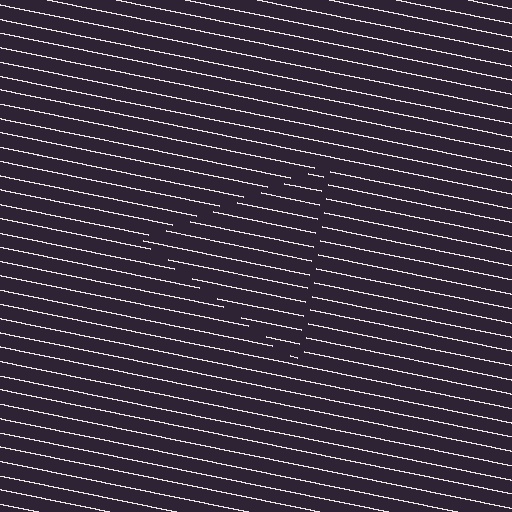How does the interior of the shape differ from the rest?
The interior of the shape contains the same grating, shifted by half a period — the contour is defined by the phase discontinuity where line-ends from the inner and outer gratings abut.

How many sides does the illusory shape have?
3 sides — the line-ends trace a triangle.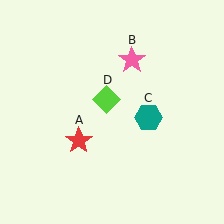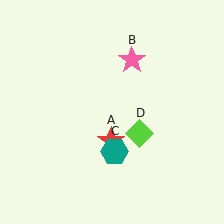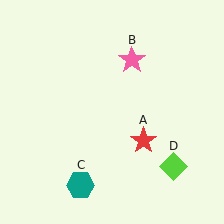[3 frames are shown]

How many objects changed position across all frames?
3 objects changed position: red star (object A), teal hexagon (object C), lime diamond (object D).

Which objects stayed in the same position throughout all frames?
Pink star (object B) remained stationary.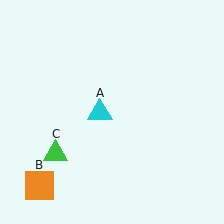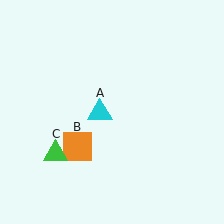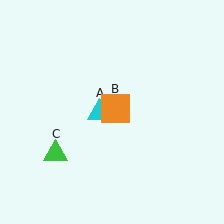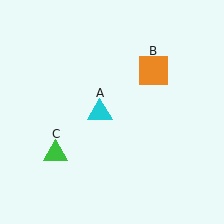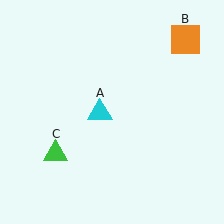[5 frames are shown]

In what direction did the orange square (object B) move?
The orange square (object B) moved up and to the right.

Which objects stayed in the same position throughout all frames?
Cyan triangle (object A) and green triangle (object C) remained stationary.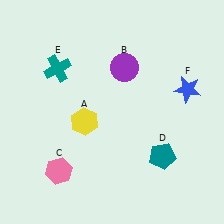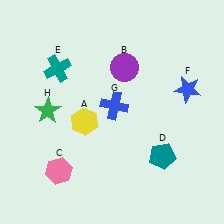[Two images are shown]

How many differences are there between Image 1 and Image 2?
There are 2 differences between the two images.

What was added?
A blue cross (G), a green star (H) were added in Image 2.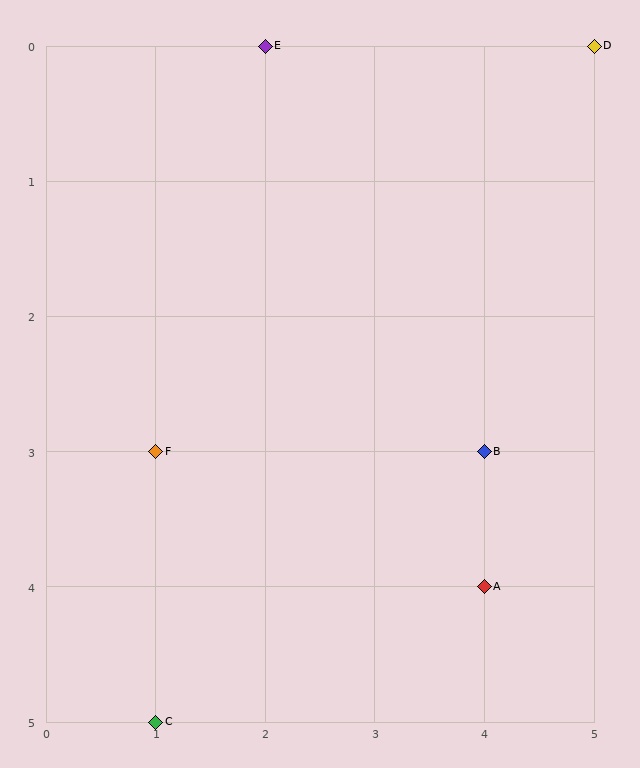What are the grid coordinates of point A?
Point A is at grid coordinates (4, 4).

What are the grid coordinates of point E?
Point E is at grid coordinates (2, 0).